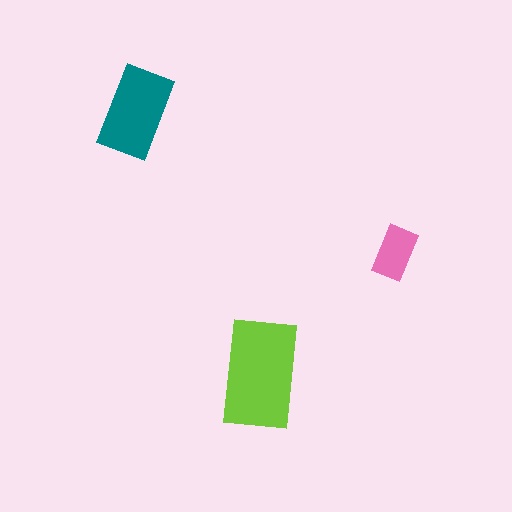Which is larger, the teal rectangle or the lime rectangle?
The lime one.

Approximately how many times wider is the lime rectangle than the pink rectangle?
About 2 times wider.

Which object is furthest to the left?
The teal rectangle is leftmost.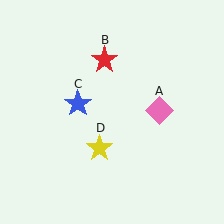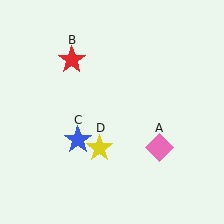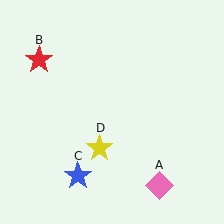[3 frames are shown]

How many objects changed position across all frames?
3 objects changed position: pink diamond (object A), red star (object B), blue star (object C).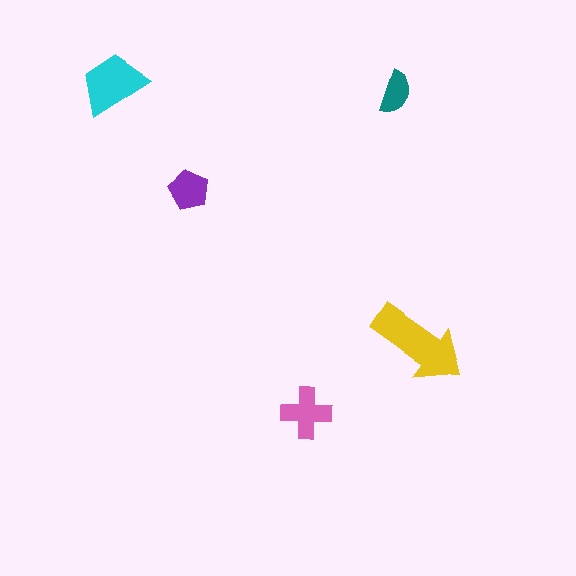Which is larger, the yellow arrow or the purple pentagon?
The yellow arrow.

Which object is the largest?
The yellow arrow.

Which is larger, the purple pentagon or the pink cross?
The pink cross.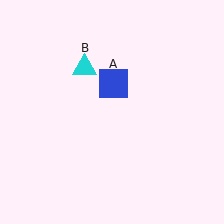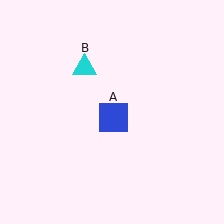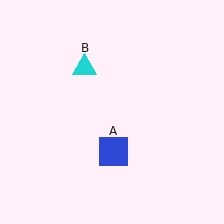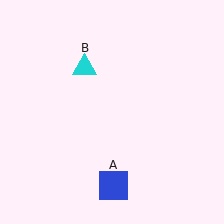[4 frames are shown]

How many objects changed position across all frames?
1 object changed position: blue square (object A).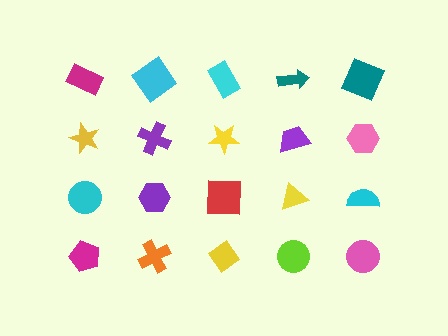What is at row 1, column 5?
A teal square.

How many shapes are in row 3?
5 shapes.